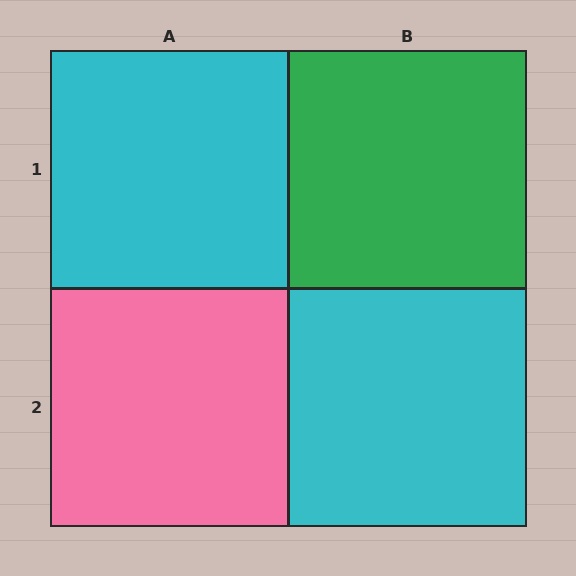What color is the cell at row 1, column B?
Green.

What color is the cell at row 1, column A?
Cyan.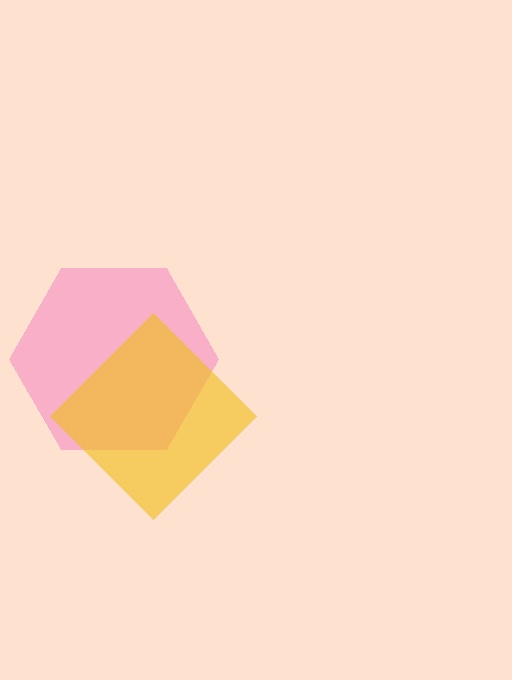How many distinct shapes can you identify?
There are 2 distinct shapes: a pink hexagon, a yellow diamond.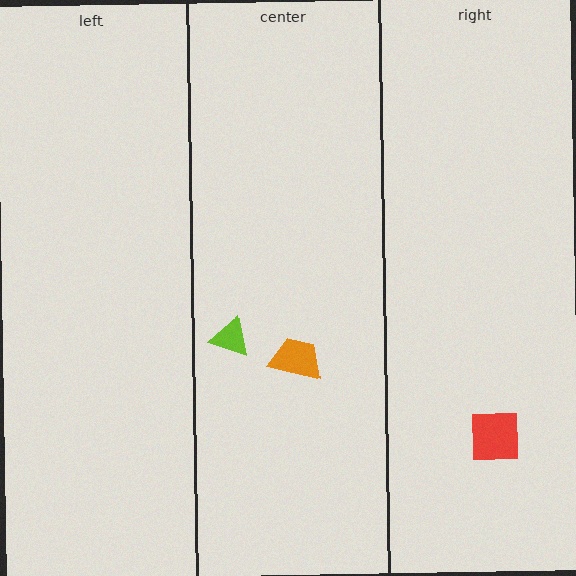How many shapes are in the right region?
1.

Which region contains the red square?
The right region.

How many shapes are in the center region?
2.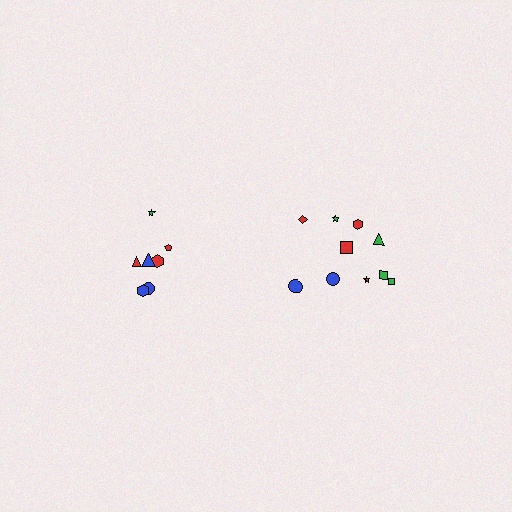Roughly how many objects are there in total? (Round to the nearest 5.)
Roughly 15 objects in total.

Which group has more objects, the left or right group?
The right group.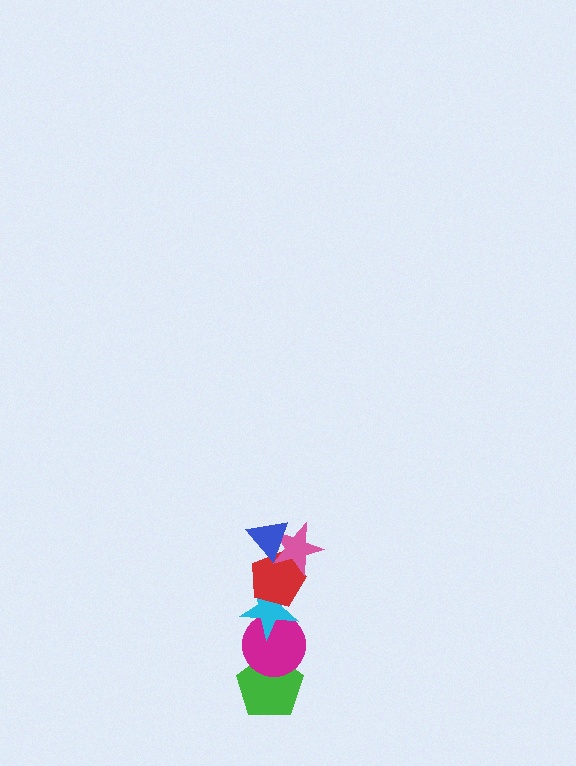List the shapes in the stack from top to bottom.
From top to bottom: the blue triangle, the pink star, the red pentagon, the cyan star, the magenta circle, the green pentagon.